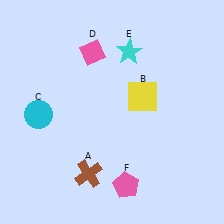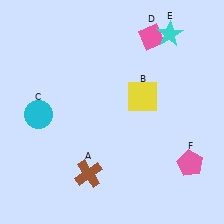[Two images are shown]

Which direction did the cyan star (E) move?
The cyan star (E) moved right.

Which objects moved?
The objects that moved are: the pink diamond (D), the cyan star (E), the pink pentagon (F).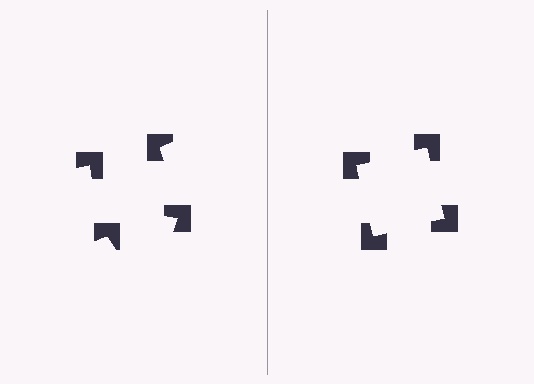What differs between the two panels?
The notched squares are positioned identically on both sides; only the wedge orientations differ. On the right they align to a square; on the left they are misaligned.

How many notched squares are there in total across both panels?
8 — 4 on each side.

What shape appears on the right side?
An illusory square.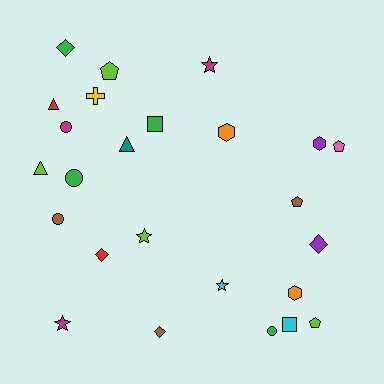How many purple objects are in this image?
There are 2 purple objects.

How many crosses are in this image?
There is 1 cross.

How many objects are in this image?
There are 25 objects.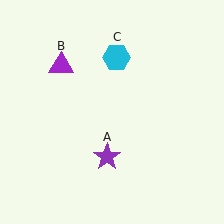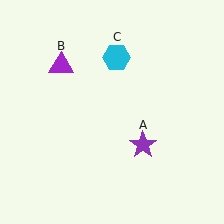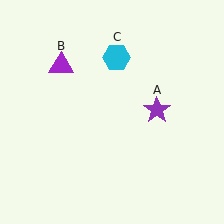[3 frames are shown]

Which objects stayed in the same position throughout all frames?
Purple triangle (object B) and cyan hexagon (object C) remained stationary.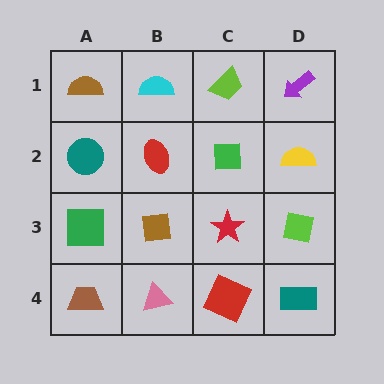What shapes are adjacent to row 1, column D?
A yellow semicircle (row 2, column D), a lime trapezoid (row 1, column C).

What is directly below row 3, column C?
A red square.